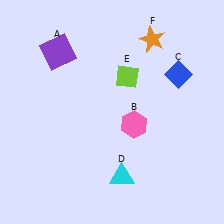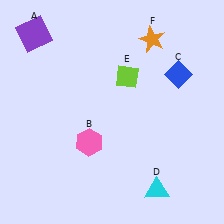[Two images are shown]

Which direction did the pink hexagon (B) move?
The pink hexagon (B) moved left.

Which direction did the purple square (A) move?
The purple square (A) moved left.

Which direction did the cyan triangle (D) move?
The cyan triangle (D) moved right.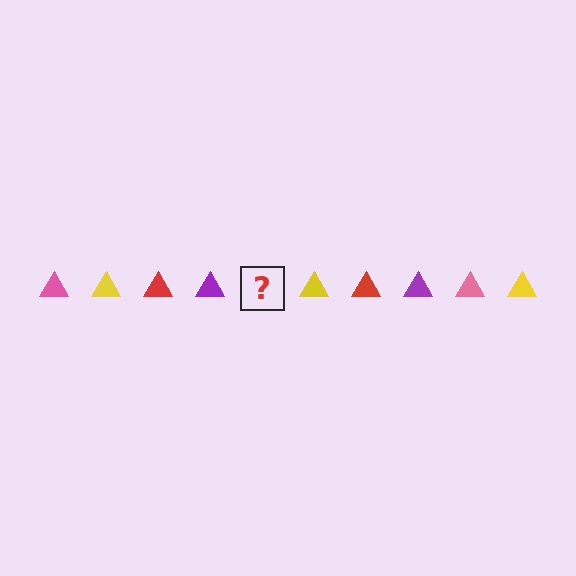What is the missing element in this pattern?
The missing element is a pink triangle.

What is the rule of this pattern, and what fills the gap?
The rule is that the pattern cycles through pink, yellow, red, purple triangles. The gap should be filled with a pink triangle.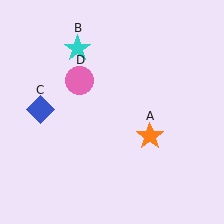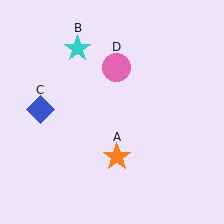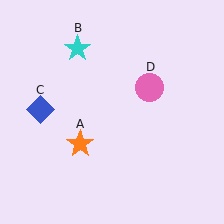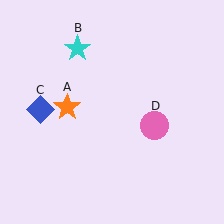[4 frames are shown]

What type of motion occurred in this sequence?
The orange star (object A), pink circle (object D) rotated clockwise around the center of the scene.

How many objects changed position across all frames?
2 objects changed position: orange star (object A), pink circle (object D).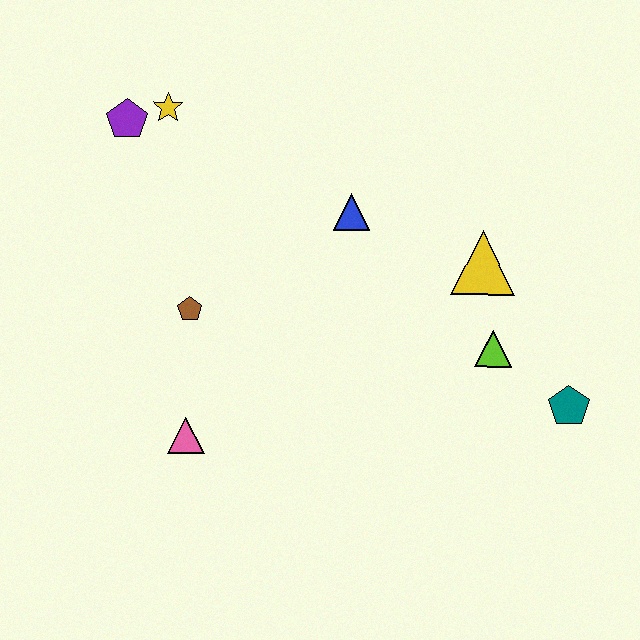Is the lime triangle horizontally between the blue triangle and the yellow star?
No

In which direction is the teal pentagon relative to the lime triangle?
The teal pentagon is to the right of the lime triangle.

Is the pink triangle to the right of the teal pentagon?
No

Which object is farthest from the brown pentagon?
The teal pentagon is farthest from the brown pentagon.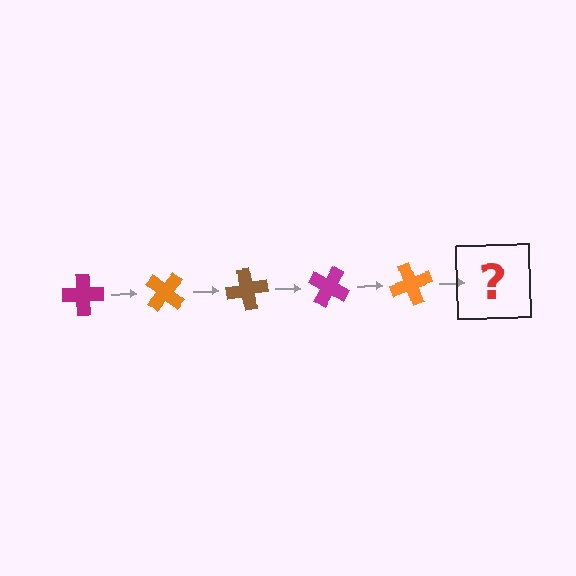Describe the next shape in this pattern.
It should be a brown cross, rotated 200 degrees from the start.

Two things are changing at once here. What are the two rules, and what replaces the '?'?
The two rules are that it rotates 40 degrees each step and the color cycles through magenta, orange, and brown. The '?' should be a brown cross, rotated 200 degrees from the start.